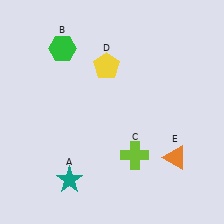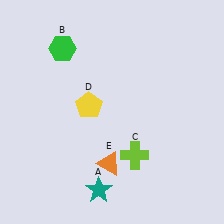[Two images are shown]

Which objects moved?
The objects that moved are: the teal star (A), the yellow pentagon (D), the orange triangle (E).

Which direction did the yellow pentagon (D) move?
The yellow pentagon (D) moved down.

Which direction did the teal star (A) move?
The teal star (A) moved right.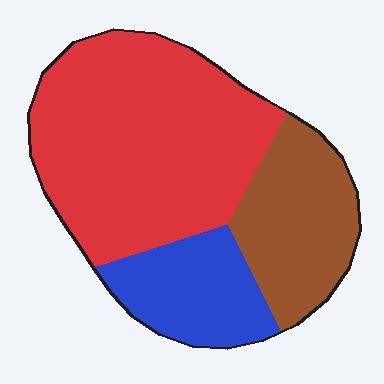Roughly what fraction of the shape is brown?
Brown takes up about one quarter (1/4) of the shape.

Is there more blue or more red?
Red.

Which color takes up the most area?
Red, at roughly 55%.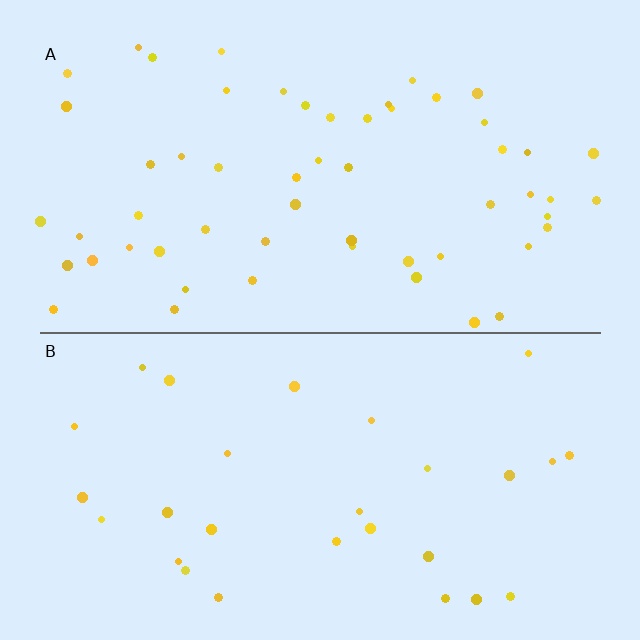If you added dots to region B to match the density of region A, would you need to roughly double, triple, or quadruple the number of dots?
Approximately double.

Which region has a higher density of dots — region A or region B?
A (the top).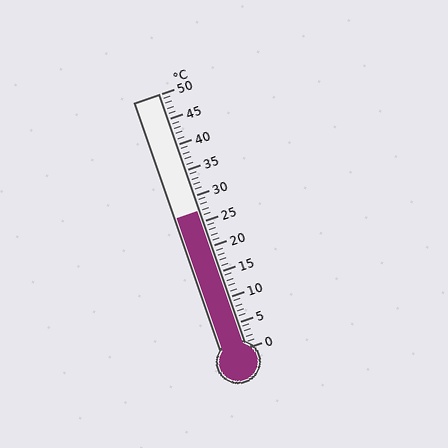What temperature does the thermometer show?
The thermometer shows approximately 27°C.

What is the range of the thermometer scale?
The thermometer scale ranges from 0°C to 50°C.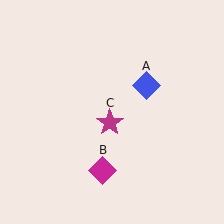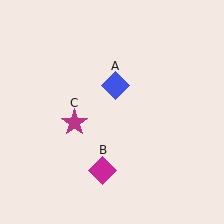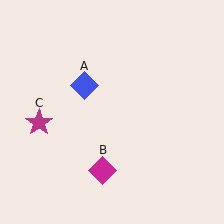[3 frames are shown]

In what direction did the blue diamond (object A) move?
The blue diamond (object A) moved left.